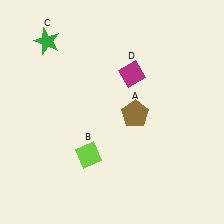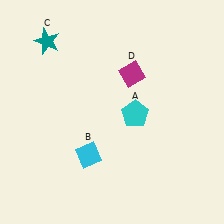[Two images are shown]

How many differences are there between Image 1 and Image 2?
There are 3 differences between the two images.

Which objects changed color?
A changed from brown to cyan. B changed from lime to cyan. C changed from green to teal.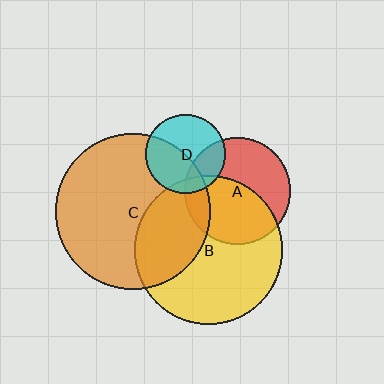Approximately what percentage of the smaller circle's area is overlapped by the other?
Approximately 15%.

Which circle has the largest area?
Circle C (orange).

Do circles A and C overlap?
Yes.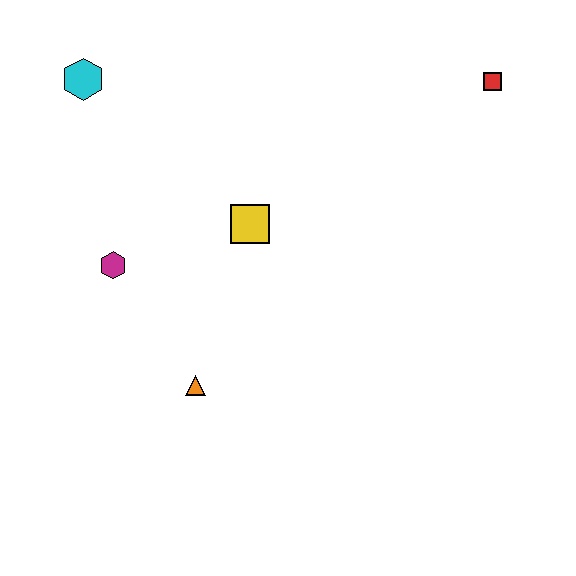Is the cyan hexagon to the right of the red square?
No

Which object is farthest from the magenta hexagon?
The red square is farthest from the magenta hexagon.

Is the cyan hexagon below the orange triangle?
No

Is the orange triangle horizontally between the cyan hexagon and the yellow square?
Yes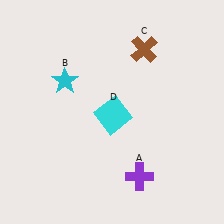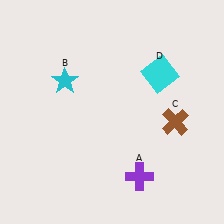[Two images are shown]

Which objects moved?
The objects that moved are: the brown cross (C), the cyan square (D).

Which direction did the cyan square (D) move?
The cyan square (D) moved right.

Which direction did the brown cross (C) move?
The brown cross (C) moved down.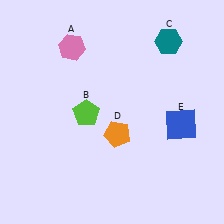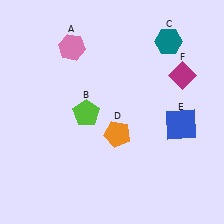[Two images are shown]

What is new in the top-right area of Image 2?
A magenta diamond (F) was added in the top-right area of Image 2.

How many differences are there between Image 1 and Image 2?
There is 1 difference between the two images.